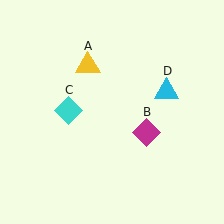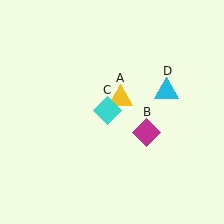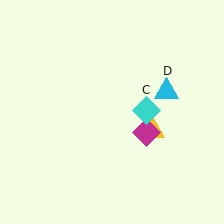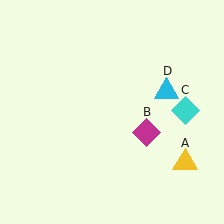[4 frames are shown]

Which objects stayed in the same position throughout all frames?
Magenta diamond (object B) and cyan triangle (object D) remained stationary.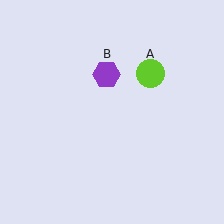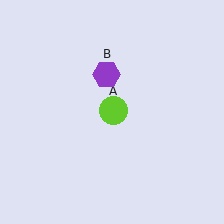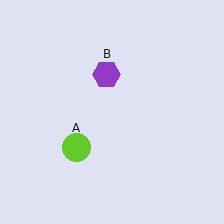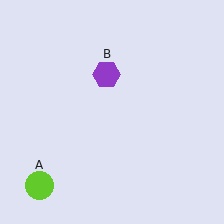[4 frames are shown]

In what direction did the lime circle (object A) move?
The lime circle (object A) moved down and to the left.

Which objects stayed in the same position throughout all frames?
Purple hexagon (object B) remained stationary.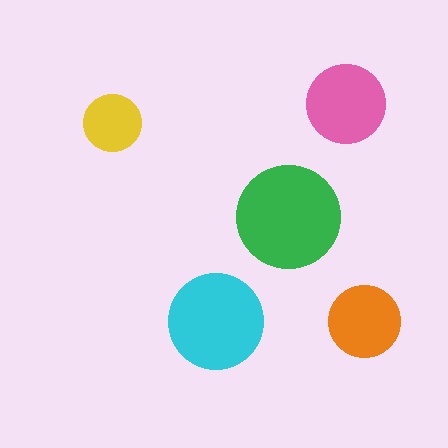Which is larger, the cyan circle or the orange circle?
The cyan one.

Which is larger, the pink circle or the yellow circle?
The pink one.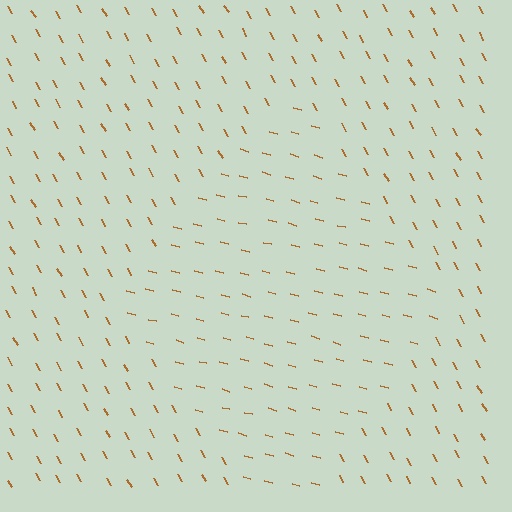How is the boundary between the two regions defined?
The boundary is defined purely by a change in line orientation (approximately 45 degrees difference). All lines are the same color and thickness.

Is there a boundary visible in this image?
Yes, there is a texture boundary formed by a change in line orientation.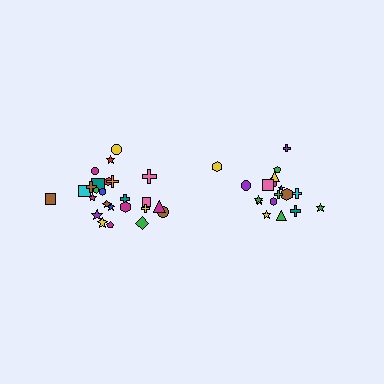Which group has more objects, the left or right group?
The left group.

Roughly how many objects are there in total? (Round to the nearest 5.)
Roughly 45 objects in total.